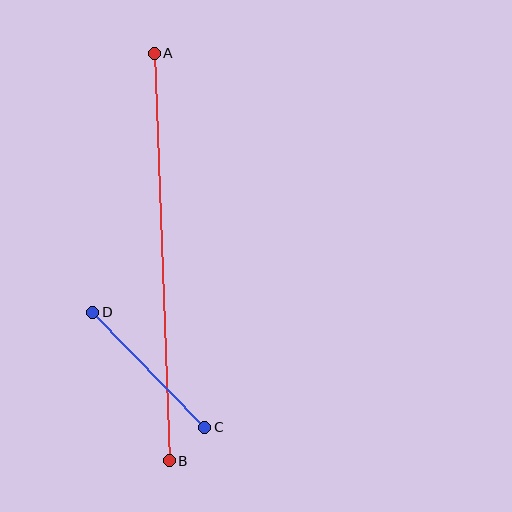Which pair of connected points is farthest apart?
Points A and B are farthest apart.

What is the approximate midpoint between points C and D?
The midpoint is at approximately (149, 370) pixels.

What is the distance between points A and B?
The distance is approximately 408 pixels.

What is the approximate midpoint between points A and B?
The midpoint is at approximately (162, 257) pixels.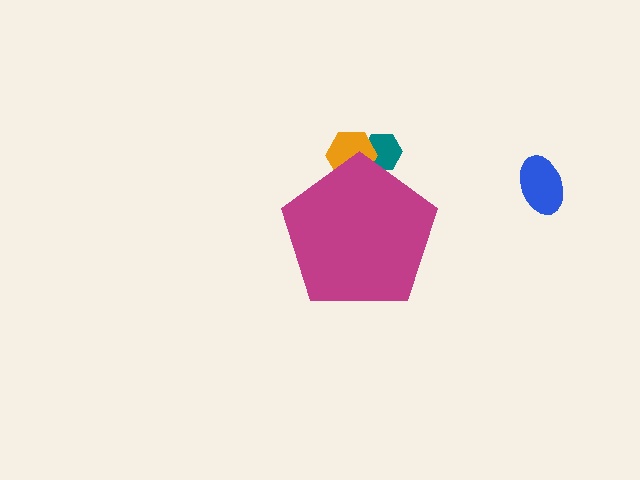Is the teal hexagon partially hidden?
Yes, the teal hexagon is partially hidden behind the magenta pentagon.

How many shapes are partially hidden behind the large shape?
2 shapes are partially hidden.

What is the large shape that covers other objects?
A magenta pentagon.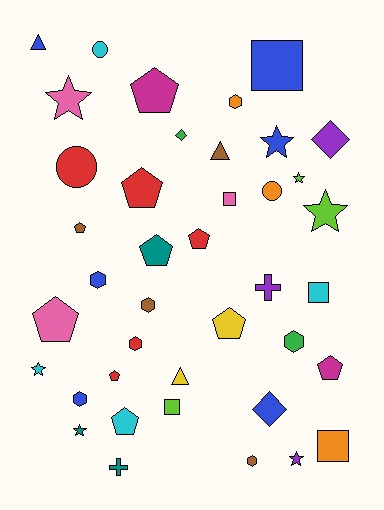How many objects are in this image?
There are 40 objects.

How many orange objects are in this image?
There are 3 orange objects.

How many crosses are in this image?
There are 2 crosses.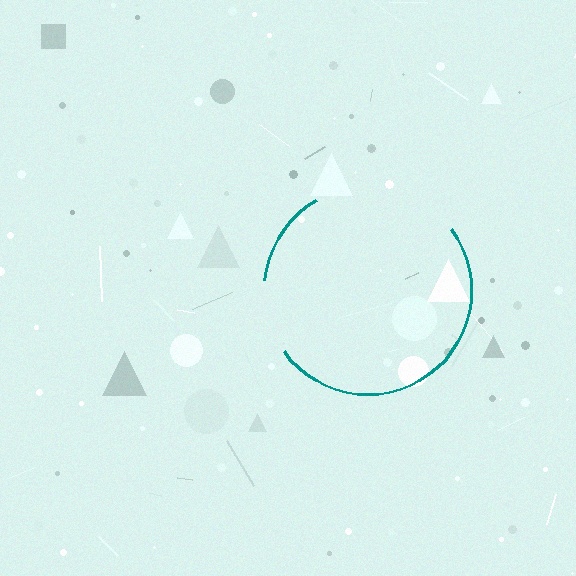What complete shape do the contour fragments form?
The contour fragments form a circle.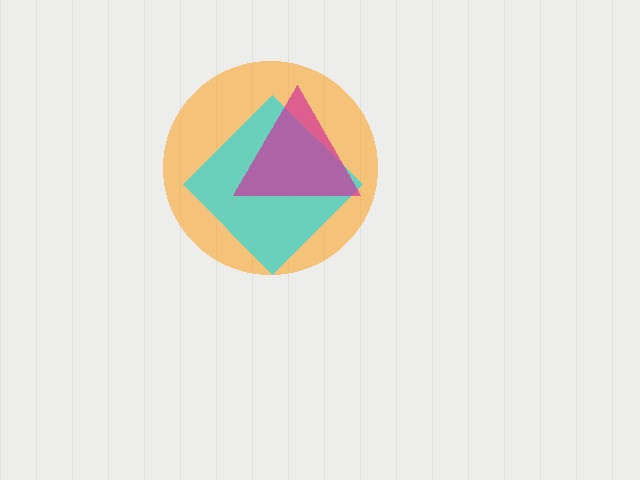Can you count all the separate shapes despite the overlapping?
Yes, there are 3 separate shapes.